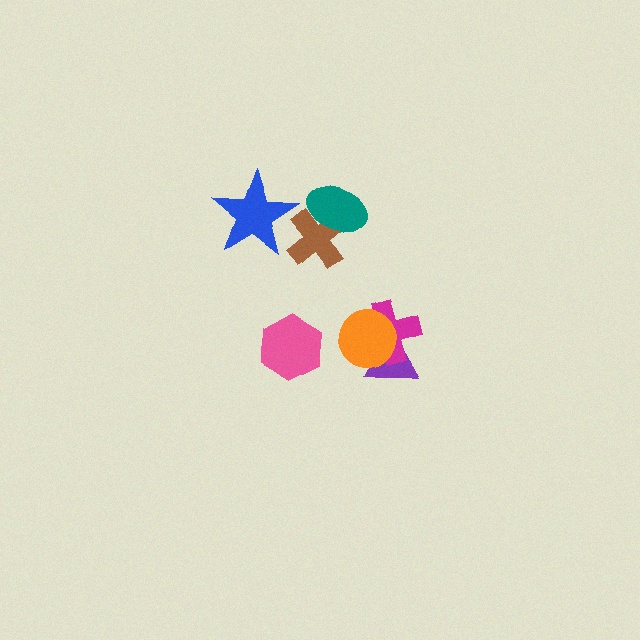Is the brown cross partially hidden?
Yes, it is partially covered by another shape.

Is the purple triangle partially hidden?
Yes, it is partially covered by another shape.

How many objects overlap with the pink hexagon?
0 objects overlap with the pink hexagon.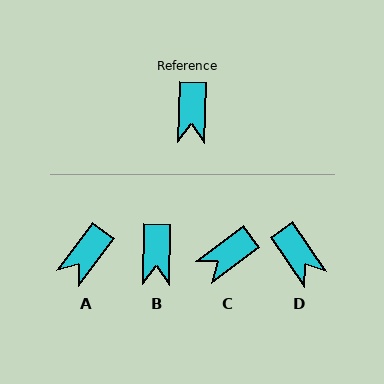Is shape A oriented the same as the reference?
No, it is off by about 35 degrees.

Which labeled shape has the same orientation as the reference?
B.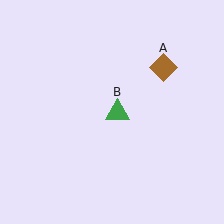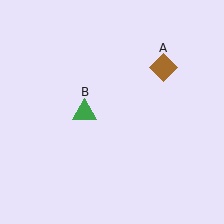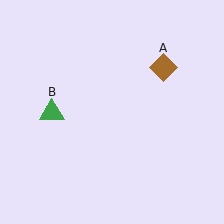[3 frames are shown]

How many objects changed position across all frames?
1 object changed position: green triangle (object B).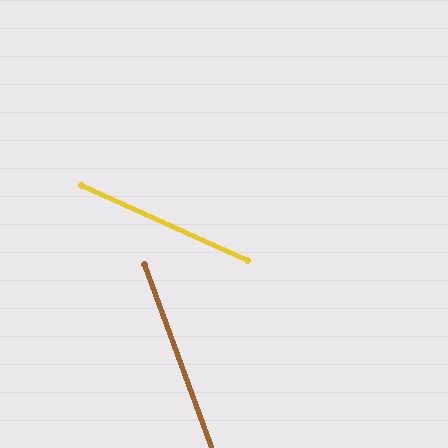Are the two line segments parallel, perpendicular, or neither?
Neither parallel nor perpendicular — they differ by about 46°.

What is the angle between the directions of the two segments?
Approximately 46 degrees.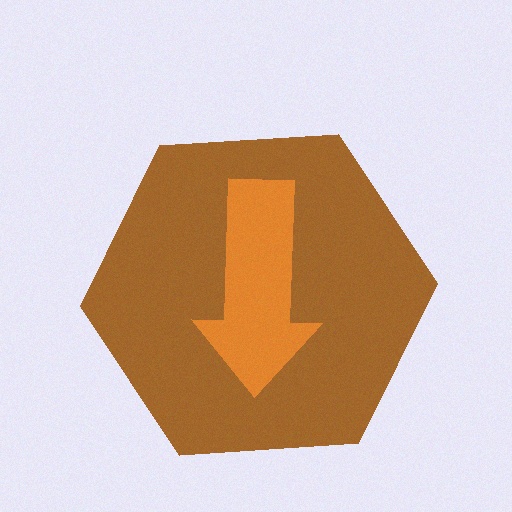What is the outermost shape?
The brown hexagon.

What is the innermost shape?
The orange arrow.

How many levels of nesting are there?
2.